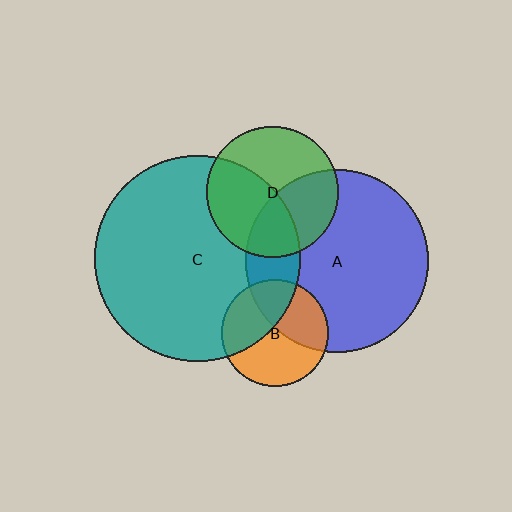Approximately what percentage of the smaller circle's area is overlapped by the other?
Approximately 40%.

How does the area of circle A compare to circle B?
Approximately 2.9 times.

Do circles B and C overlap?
Yes.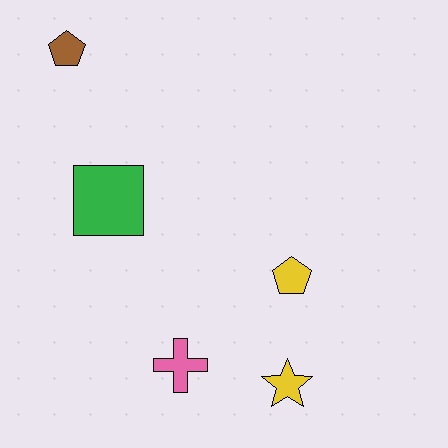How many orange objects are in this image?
There are no orange objects.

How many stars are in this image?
There is 1 star.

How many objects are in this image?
There are 5 objects.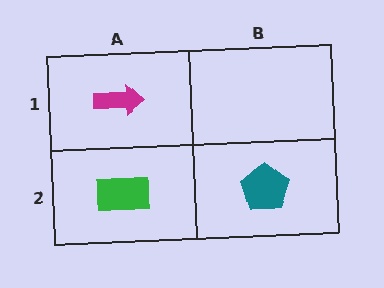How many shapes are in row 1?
1 shape.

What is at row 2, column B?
A teal pentagon.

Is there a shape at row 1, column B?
No, that cell is empty.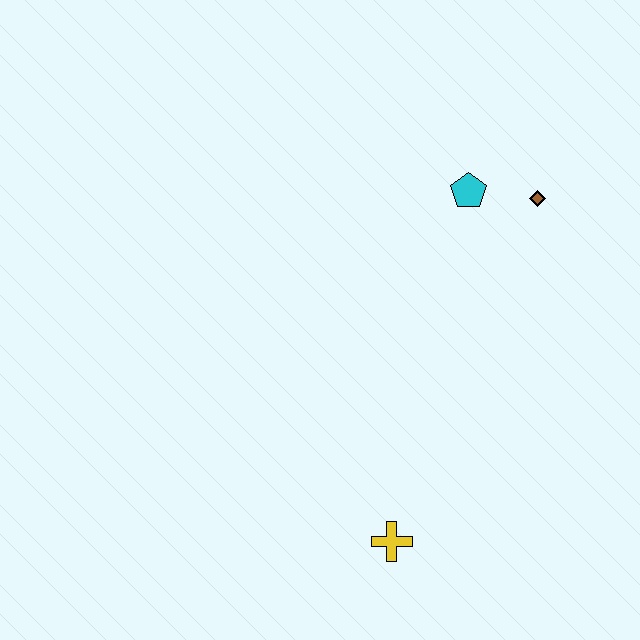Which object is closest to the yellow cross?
The cyan pentagon is closest to the yellow cross.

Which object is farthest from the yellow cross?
The brown diamond is farthest from the yellow cross.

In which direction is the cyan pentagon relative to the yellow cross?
The cyan pentagon is above the yellow cross.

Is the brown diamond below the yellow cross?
No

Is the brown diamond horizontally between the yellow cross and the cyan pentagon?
No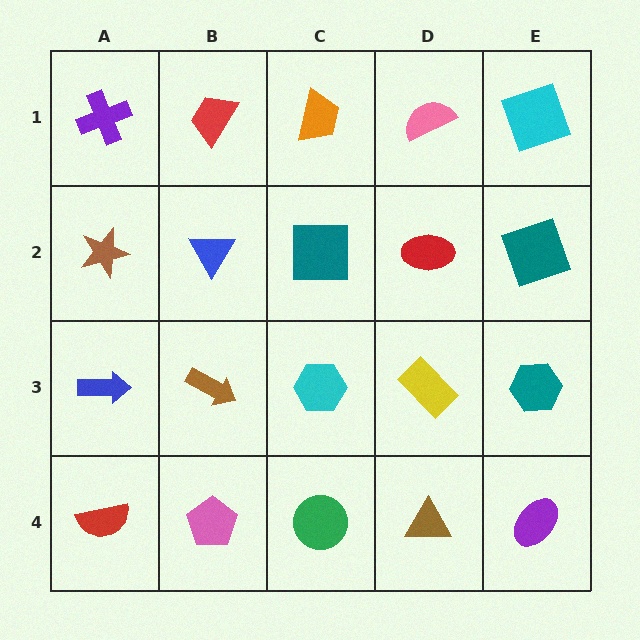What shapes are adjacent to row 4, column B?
A brown arrow (row 3, column B), a red semicircle (row 4, column A), a green circle (row 4, column C).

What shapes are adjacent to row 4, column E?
A teal hexagon (row 3, column E), a brown triangle (row 4, column D).